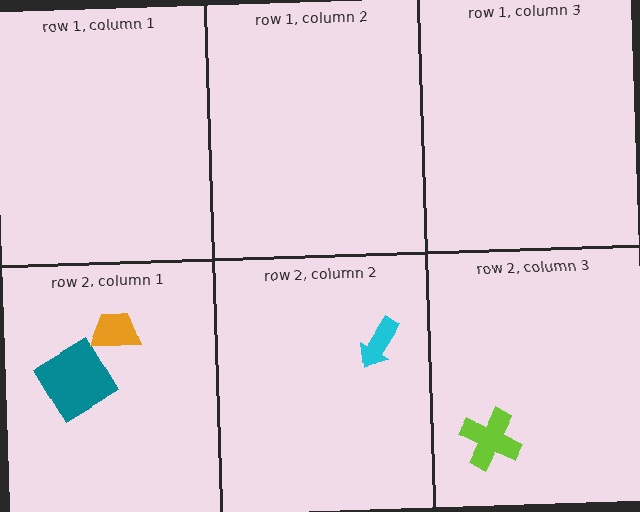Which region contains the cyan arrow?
The row 2, column 2 region.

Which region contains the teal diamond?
The row 2, column 1 region.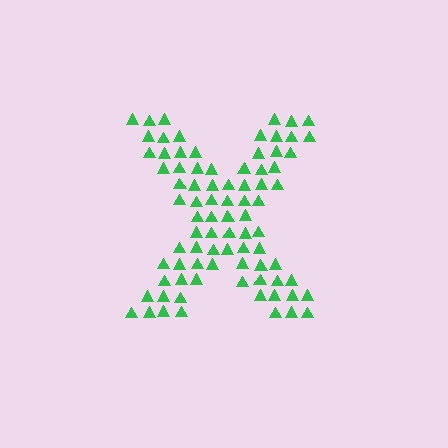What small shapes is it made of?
It is made of small triangles.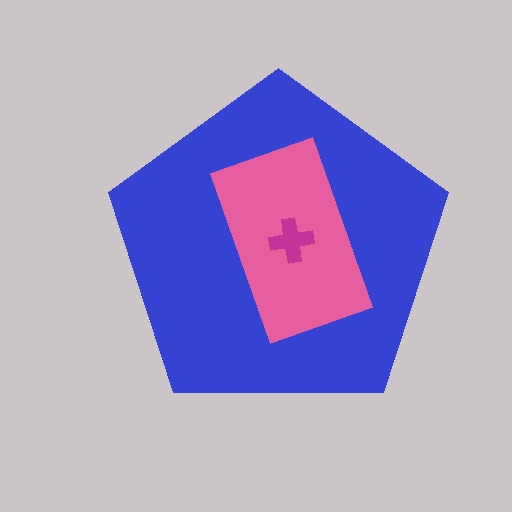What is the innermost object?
The magenta cross.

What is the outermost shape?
The blue pentagon.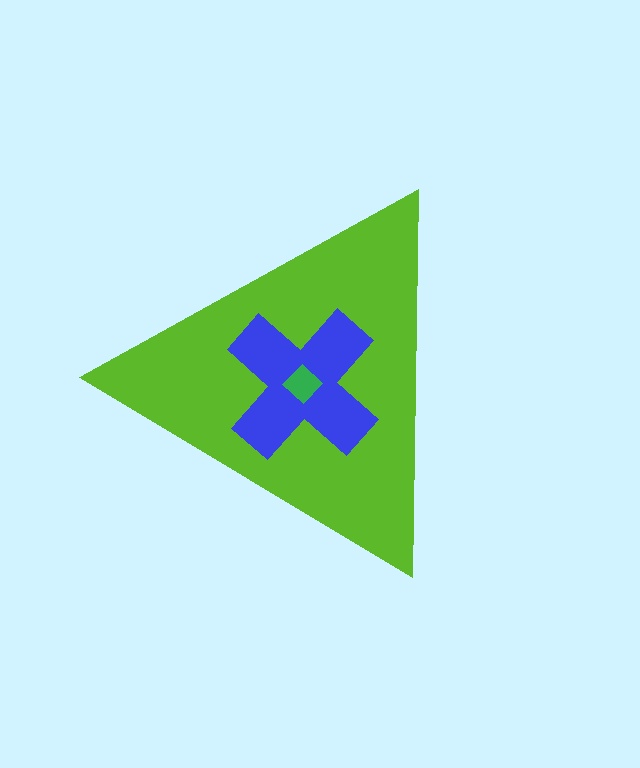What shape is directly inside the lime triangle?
The blue cross.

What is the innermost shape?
The green diamond.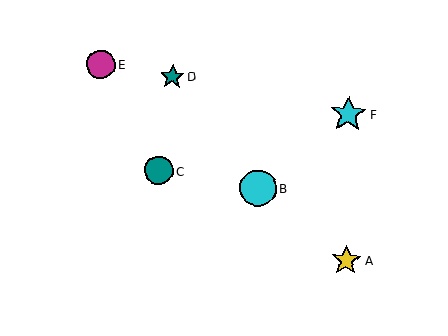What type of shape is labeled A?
Shape A is a yellow star.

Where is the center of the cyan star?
The center of the cyan star is at (348, 114).